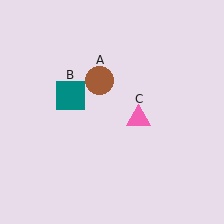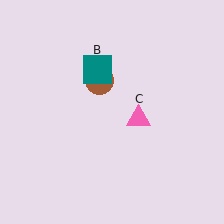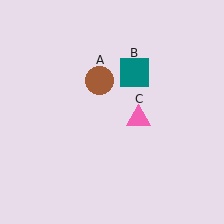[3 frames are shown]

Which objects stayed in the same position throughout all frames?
Brown circle (object A) and pink triangle (object C) remained stationary.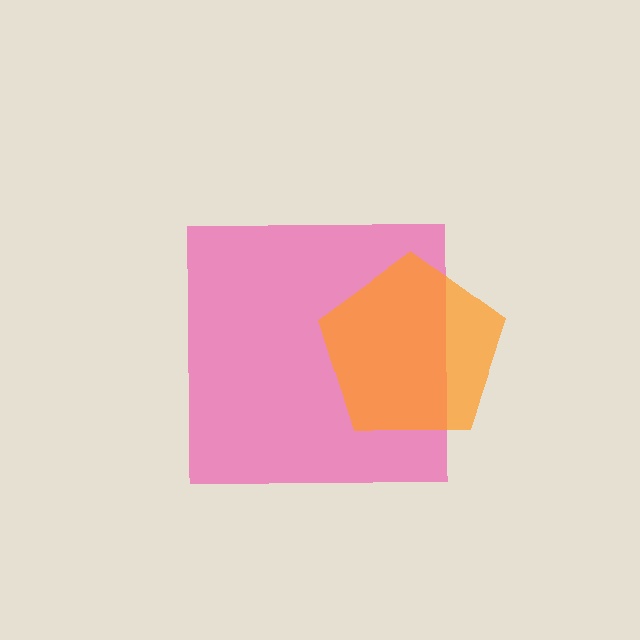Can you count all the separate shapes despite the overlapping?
Yes, there are 2 separate shapes.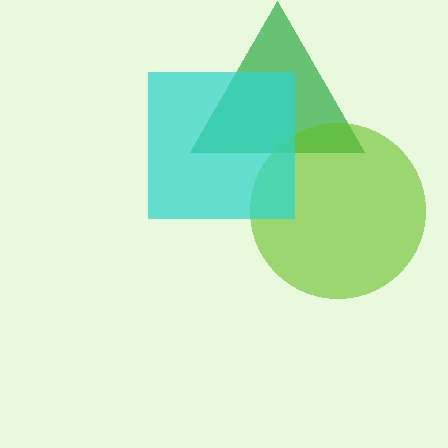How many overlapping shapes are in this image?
There are 3 overlapping shapes in the image.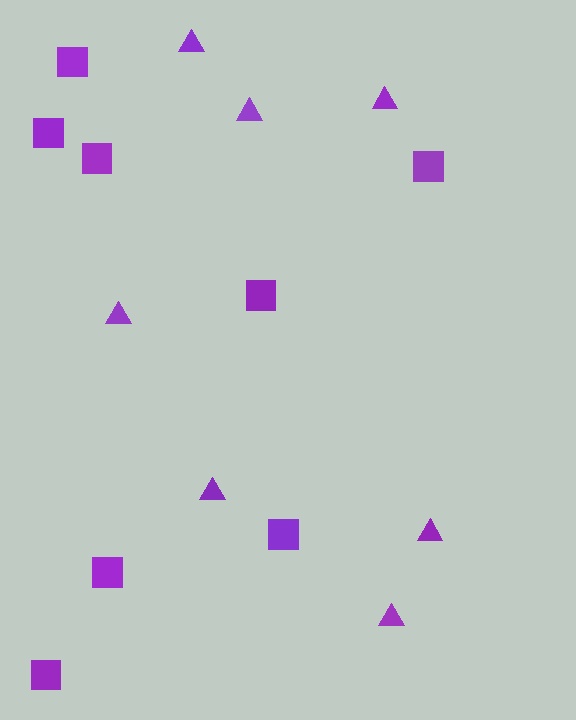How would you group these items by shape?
There are 2 groups: one group of squares (8) and one group of triangles (7).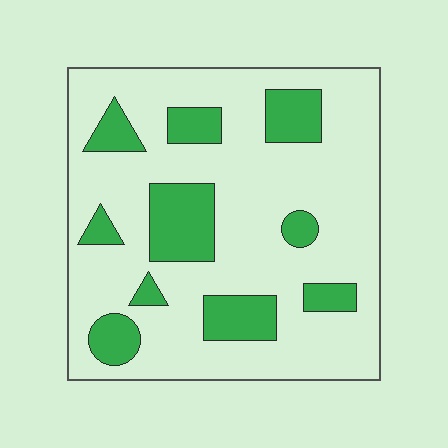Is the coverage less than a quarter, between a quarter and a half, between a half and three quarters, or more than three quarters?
Less than a quarter.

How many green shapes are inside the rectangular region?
10.